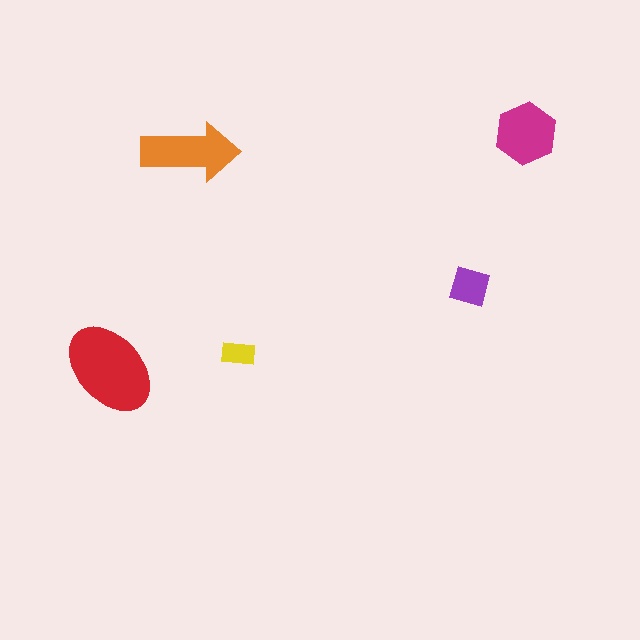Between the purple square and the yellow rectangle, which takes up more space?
The purple square.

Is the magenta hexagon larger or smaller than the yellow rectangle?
Larger.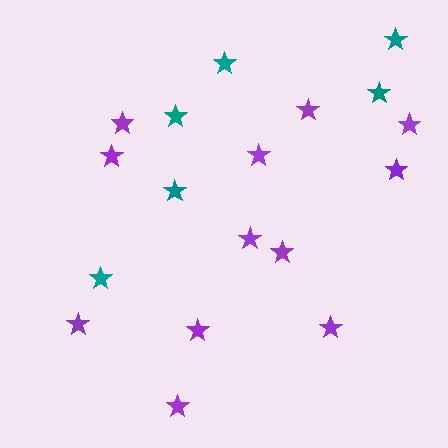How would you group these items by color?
There are 2 groups: one group of teal stars (6) and one group of purple stars (12).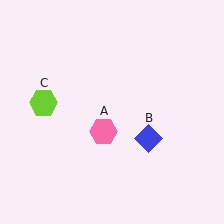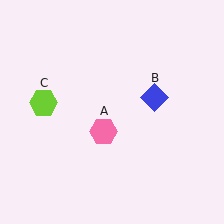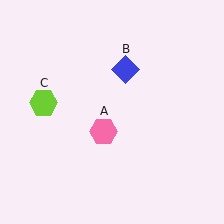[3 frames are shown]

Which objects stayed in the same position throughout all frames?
Pink hexagon (object A) and lime hexagon (object C) remained stationary.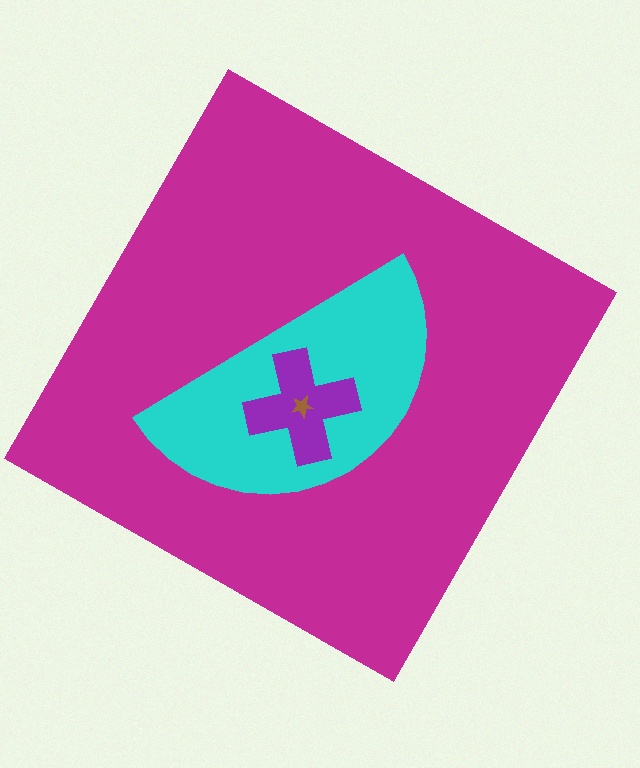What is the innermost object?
The brown star.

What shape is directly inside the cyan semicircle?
The purple cross.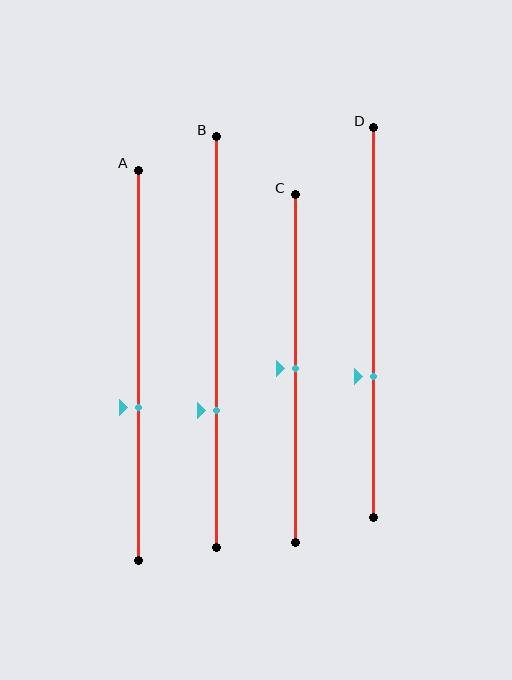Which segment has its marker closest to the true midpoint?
Segment C has its marker closest to the true midpoint.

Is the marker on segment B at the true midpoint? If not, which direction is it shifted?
No, the marker on segment B is shifted downward by about 17% of the segment length.